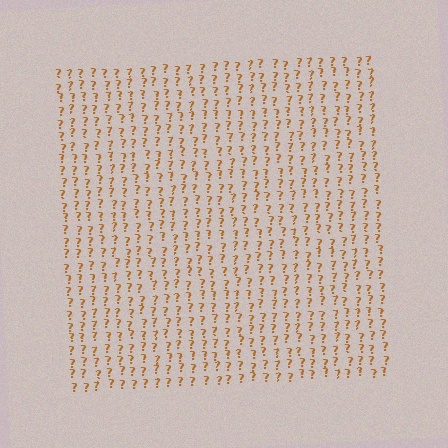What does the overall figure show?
The overall figure shows a square.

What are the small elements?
The small elements are question marks.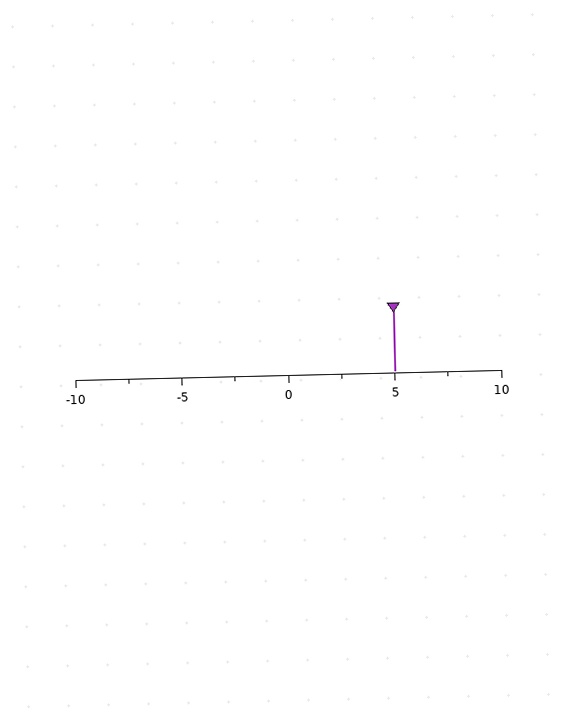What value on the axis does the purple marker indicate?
The marker indicates approximately 5.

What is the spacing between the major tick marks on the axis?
The major ticks are spaced 5 apart.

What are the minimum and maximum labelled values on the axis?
The axis runs from -10 to 10.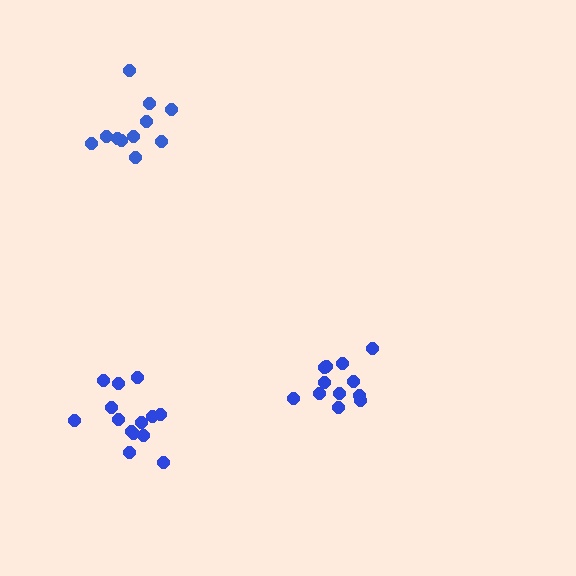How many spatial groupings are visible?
There are 3 spatial groupings.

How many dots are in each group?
Group 1: 11 dots, Group 2: 12 dots, Group 3: 14 dots (37 total).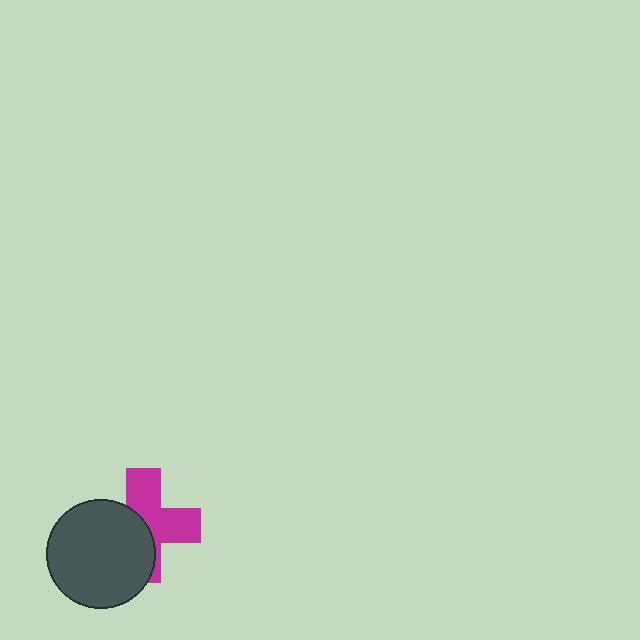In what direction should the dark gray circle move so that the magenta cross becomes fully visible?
The dark gray circle should move toward the lower-left. That is the shortest direction to clear the overlap and leave the magenta cross fully visible.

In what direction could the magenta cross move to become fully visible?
The magenta cross could move toward the upper-right. That would shift it out from behind the dark gray circle entirely.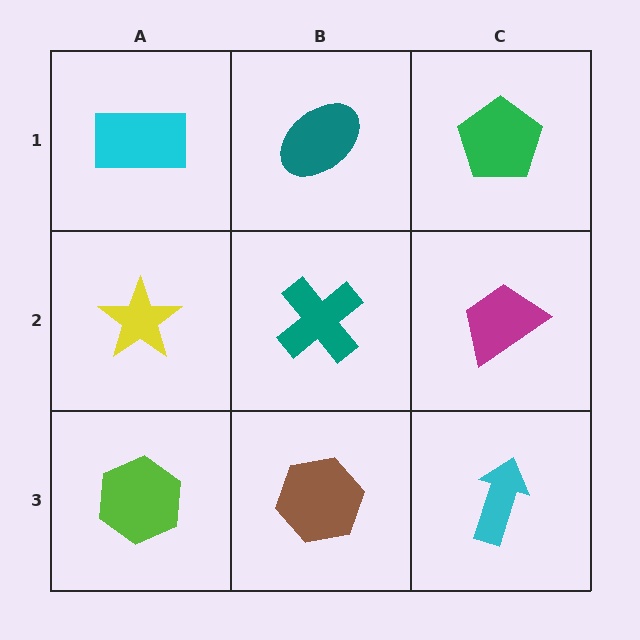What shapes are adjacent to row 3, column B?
A teal cross (row 2, column B), a lime hexagon (row 3, column A), a cyan arrow (row 3, column C).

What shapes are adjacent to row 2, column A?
A cyan rectangle (row 1, column A), a lime hexagon (row 3, column A), a teal cross (row 2, column B).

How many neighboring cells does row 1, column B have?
3.